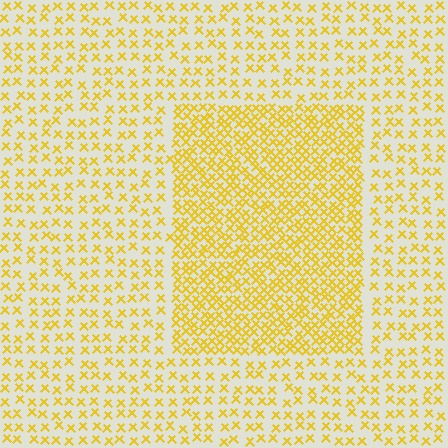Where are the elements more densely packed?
The elements are more densely packed inside the rectangle boundary.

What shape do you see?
I see a rectangle.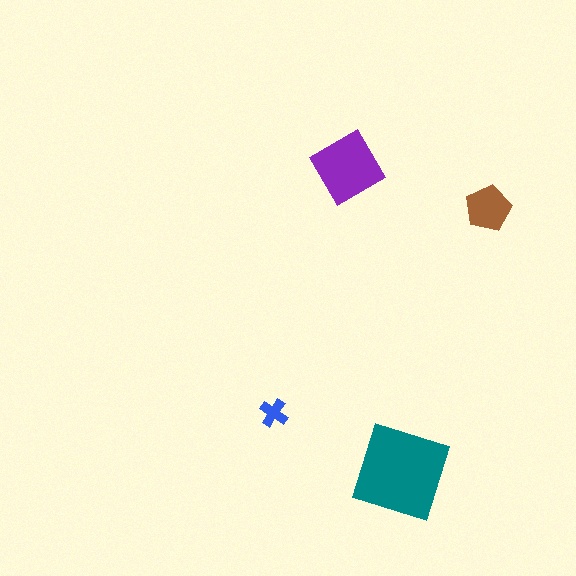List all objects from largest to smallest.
The teal diamond, the purple diamond, the brown pentagon, the blue cross.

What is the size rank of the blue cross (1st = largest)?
4th.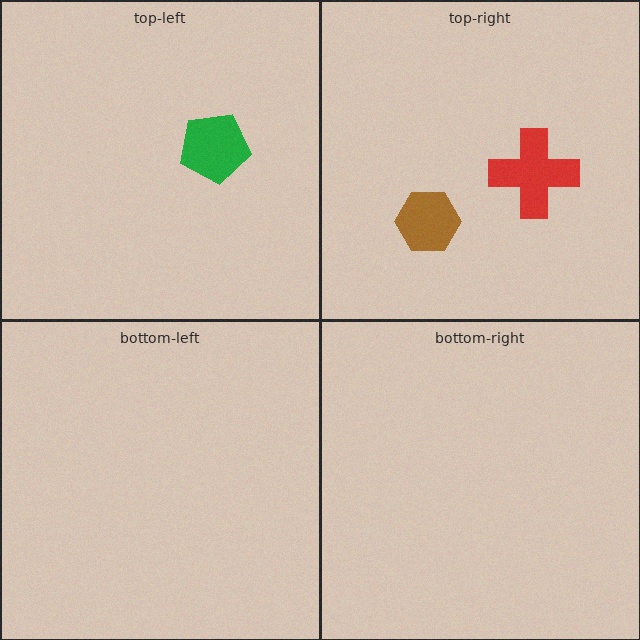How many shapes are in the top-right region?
2.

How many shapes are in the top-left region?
1.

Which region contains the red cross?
The top-right region.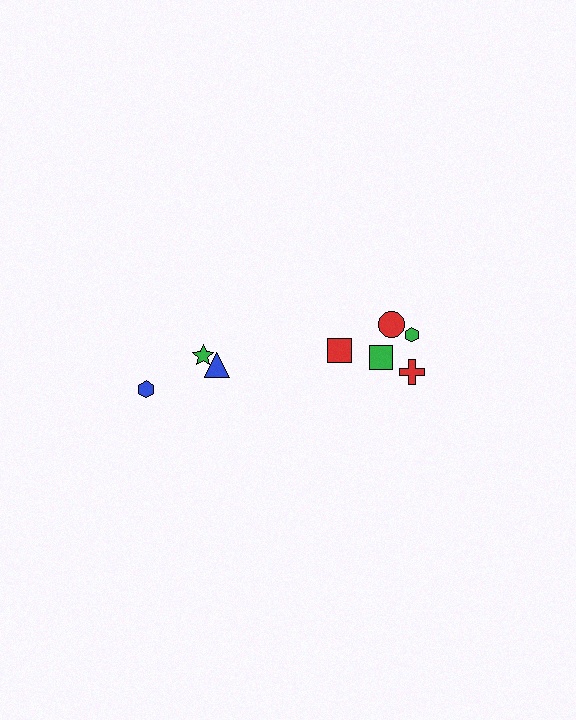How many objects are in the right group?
There are 5 objects.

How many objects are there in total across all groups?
There are 8 objects.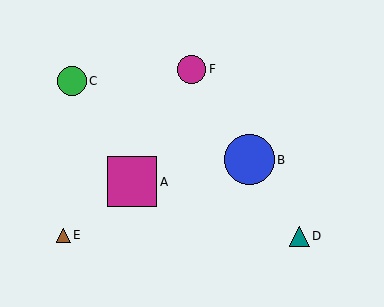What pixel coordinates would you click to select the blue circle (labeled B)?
Click at (249, 160) to select the blue circle B.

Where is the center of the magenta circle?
The center of the magenta circle is at (192, 69).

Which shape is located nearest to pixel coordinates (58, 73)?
The green circle (labeled C) at (72, 81) is nearest to that location.